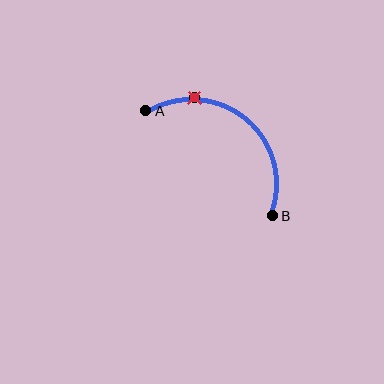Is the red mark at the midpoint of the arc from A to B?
No. The red mark lies on the arc but is closer to endpoint A. The arc midpoint would be at the point on the curve equidistant along the arc from both A and B.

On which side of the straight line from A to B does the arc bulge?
The arc bulges above and to the right of the straight line connecting A and B.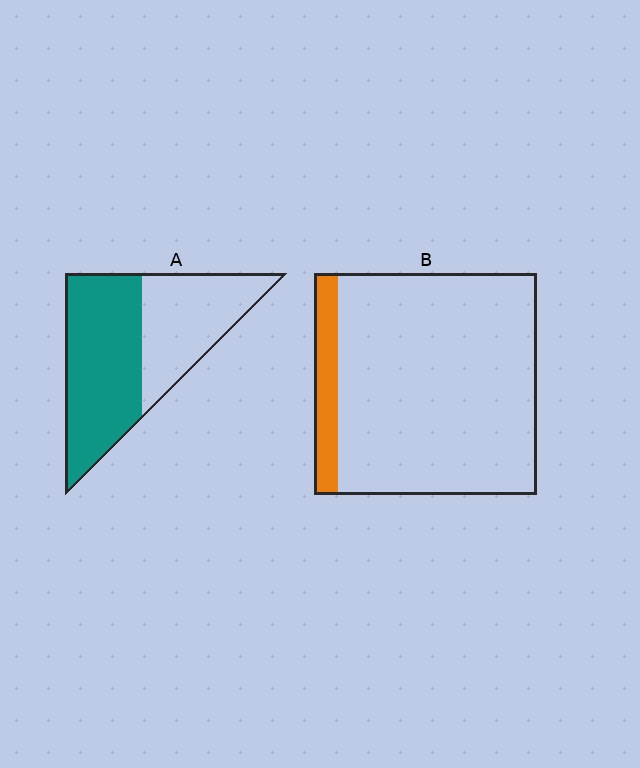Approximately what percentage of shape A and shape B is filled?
A is approximately 55% and B is approximately 10%.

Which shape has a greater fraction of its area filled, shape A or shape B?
Shape A.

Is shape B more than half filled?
No.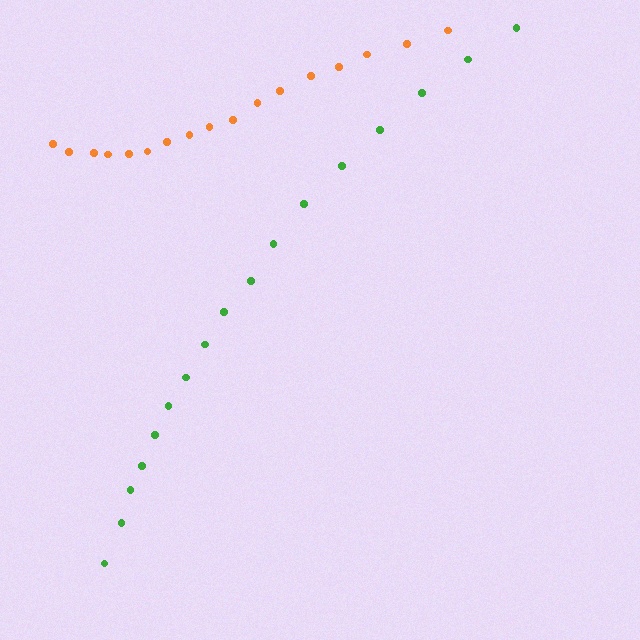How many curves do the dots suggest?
There are 2 distinct paths.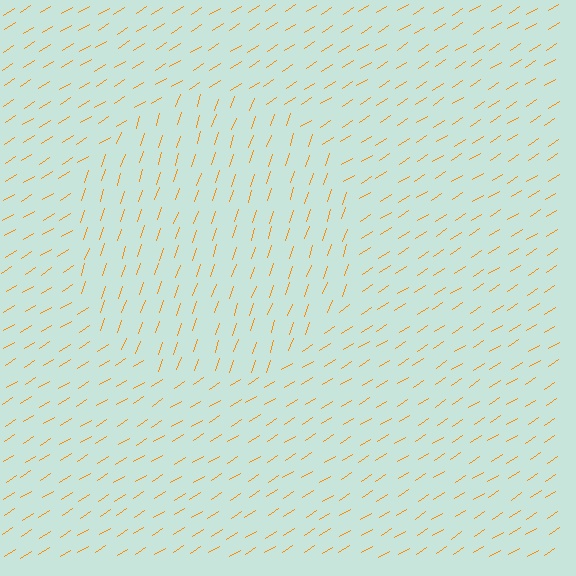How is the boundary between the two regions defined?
The boundary is defined purely by a change in line orientation (approximately 39 degrees difference). All lines are the same color and thickness.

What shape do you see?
I see a circle.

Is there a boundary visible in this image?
Yes, there is a texture boundary formed by a change in line orientation.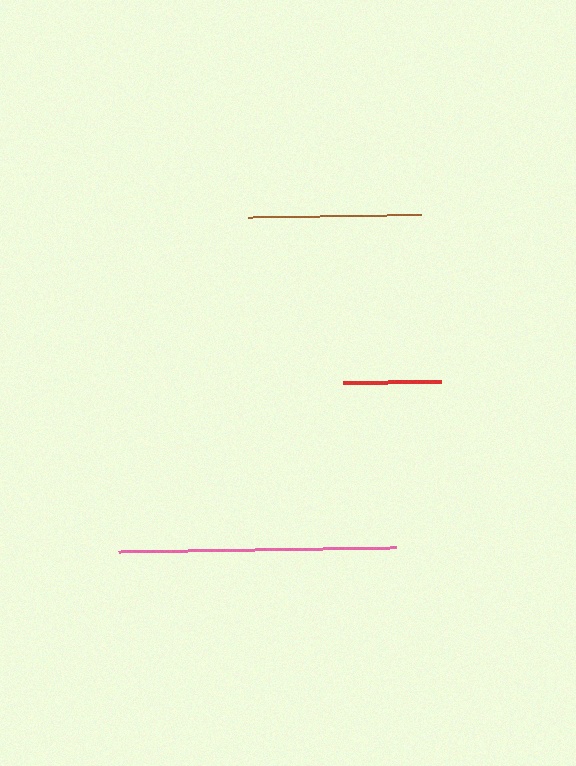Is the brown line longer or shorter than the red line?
The brown line is longer than the red line.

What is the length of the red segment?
The red segment is approximately 98 pixels long.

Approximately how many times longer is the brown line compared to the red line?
The brown line is approximately 1.8 times the length of the red line.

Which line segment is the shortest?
The red line is the shortest at approximately 98 pixels.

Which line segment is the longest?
The pink line is the longest at approximately 277 pixels.